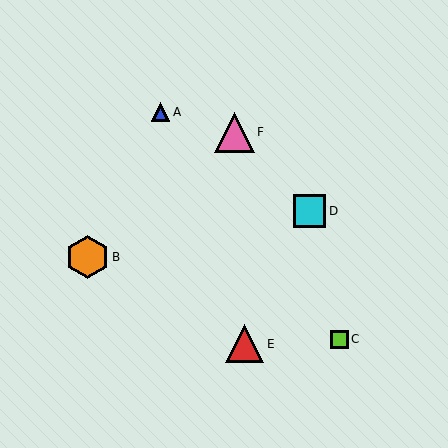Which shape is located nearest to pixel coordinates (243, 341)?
The red triangle (labeled E) at (245, 344) is nearest to that location.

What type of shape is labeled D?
Shape D is a cyan square.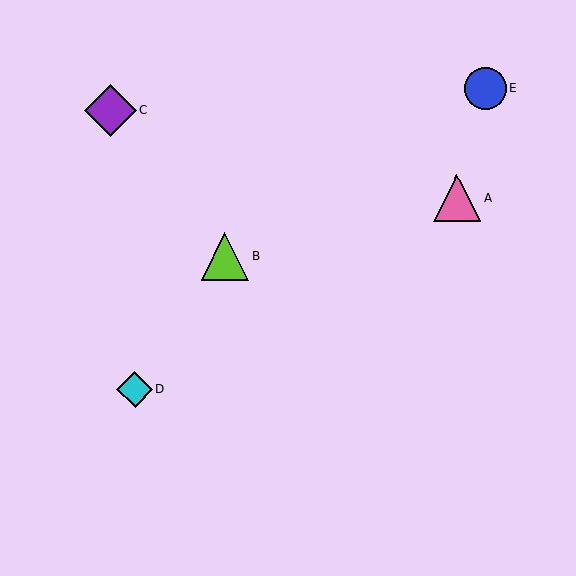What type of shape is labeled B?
Shape B is a lime triangle.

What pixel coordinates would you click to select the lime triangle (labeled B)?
Click at (225, 257) to select the lime triangle B.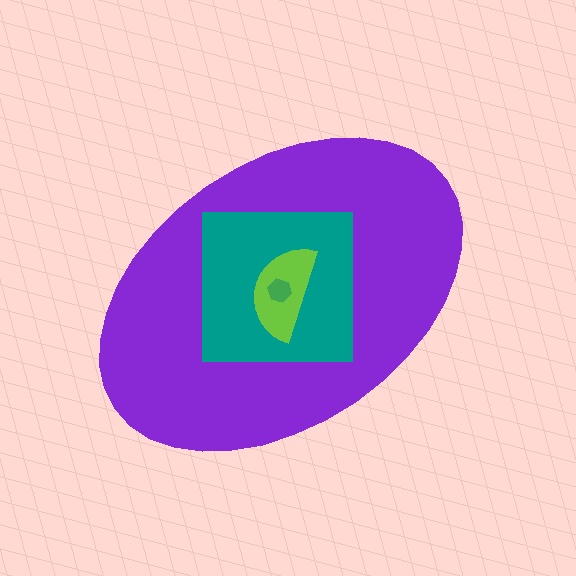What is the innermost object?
The green hexagon.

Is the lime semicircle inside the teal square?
Yes.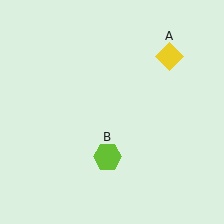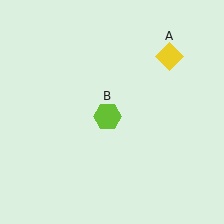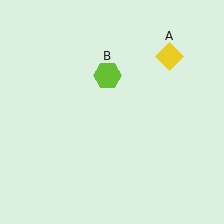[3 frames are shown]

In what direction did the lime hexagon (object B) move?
The lime hexagon (object B) moved up.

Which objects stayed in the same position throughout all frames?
Yellow diamond (object A) remained stationary.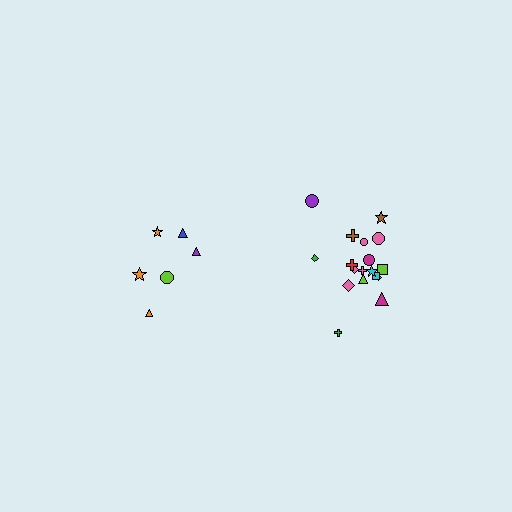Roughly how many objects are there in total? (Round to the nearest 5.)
Roughly 25 objects in total.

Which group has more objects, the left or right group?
The right group.